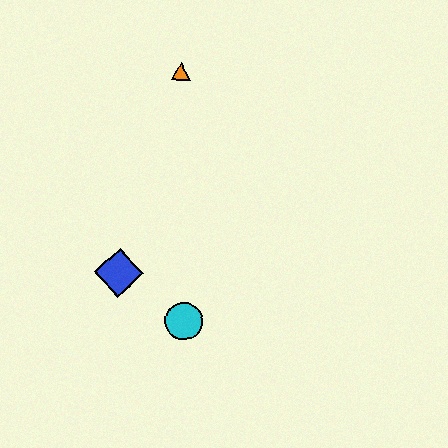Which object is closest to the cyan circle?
The blue diamond is closest to the cyan circle.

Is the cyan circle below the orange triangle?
Yes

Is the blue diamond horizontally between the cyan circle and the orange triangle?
No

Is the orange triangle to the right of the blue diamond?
Yes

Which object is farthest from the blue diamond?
The orange triangle is farthest from the blue diamond.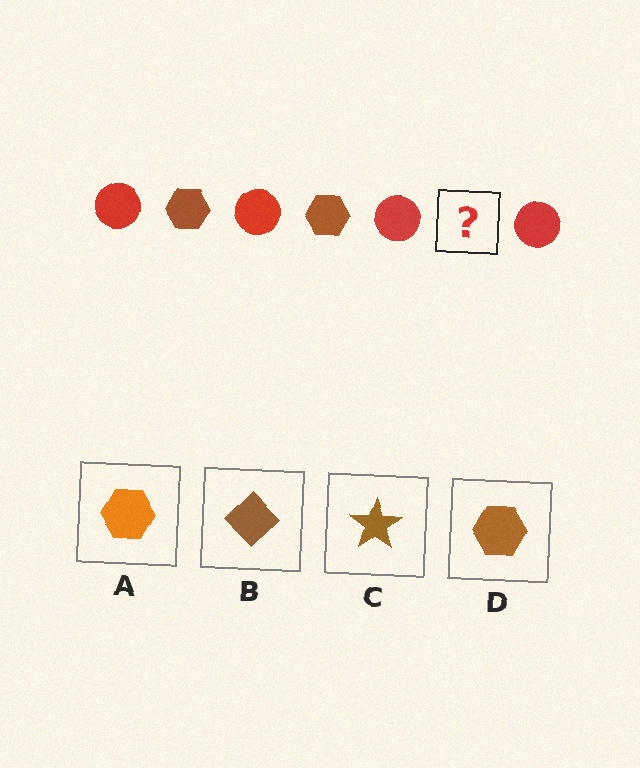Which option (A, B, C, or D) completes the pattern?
D.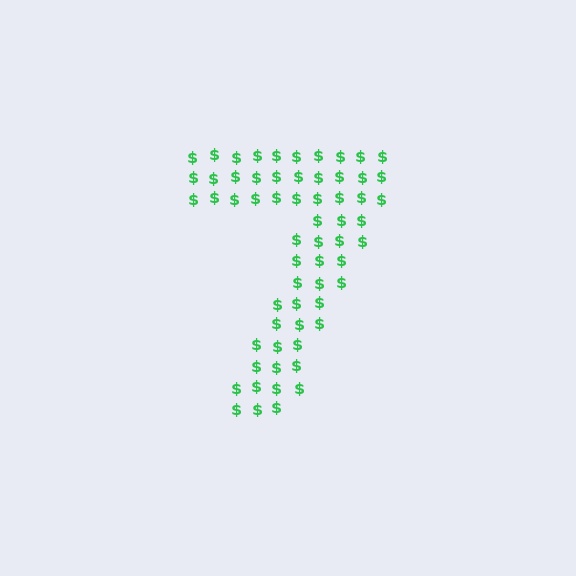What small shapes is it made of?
It is made of small dollar signs.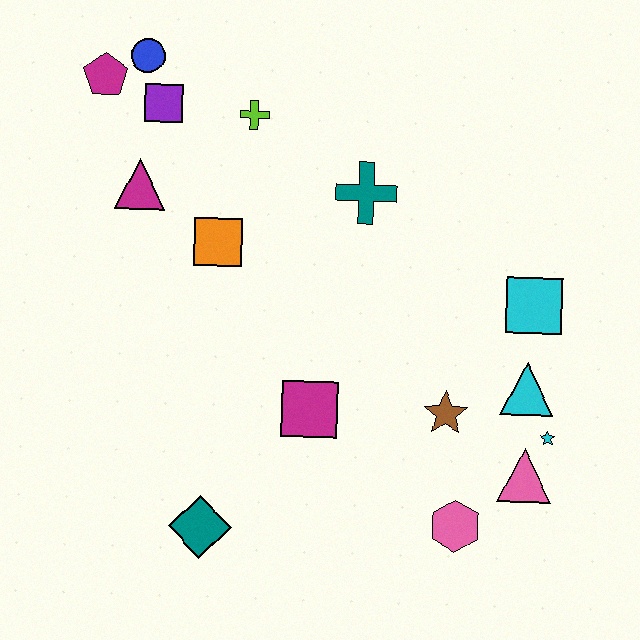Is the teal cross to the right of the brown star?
No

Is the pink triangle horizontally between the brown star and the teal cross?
No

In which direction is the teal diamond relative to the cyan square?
The teal diamond is to the left of the cyan square.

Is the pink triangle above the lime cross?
No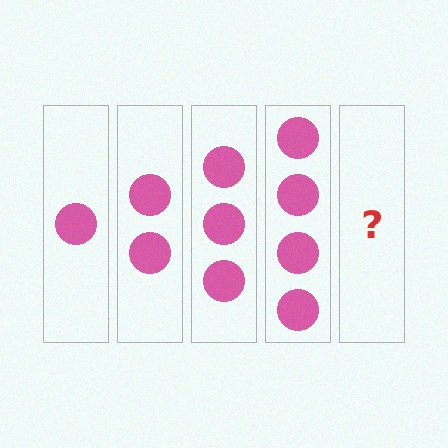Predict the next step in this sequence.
The next step is 5 circles.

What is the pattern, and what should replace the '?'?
The pattern is that each step adds one more circle. The '?' should be 5 circles.